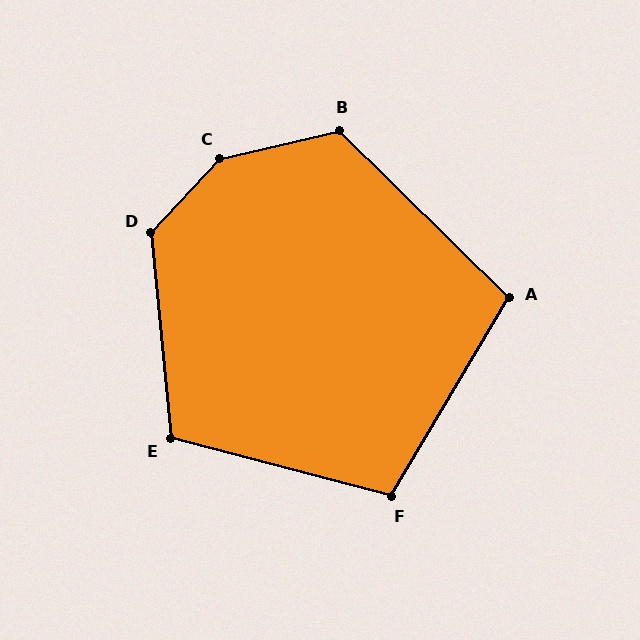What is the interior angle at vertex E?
Approximately 110 degrees (obtuse).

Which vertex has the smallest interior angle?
A, at approximately 104 degrees.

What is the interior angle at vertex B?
Approximately 122 degrees (obtuse).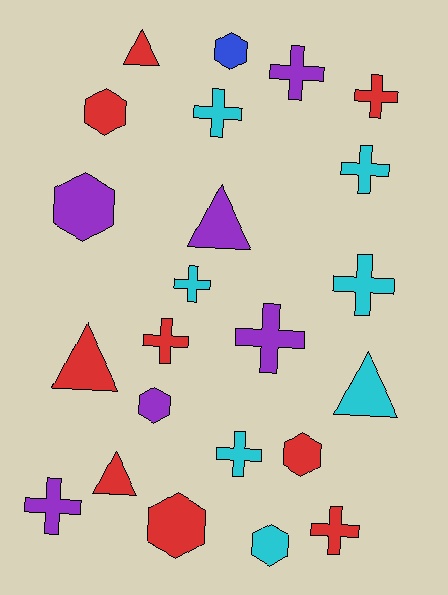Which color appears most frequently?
Red, with 9 objects.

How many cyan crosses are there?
There are 5 cyan crosses.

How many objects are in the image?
There are 23 objects.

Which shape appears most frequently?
Cross, with 11 objects.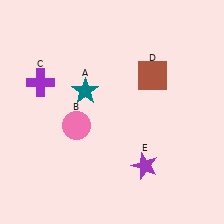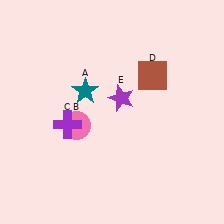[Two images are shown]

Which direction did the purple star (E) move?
The purple star (E) moved up.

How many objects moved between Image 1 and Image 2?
2 objects moved between the two images.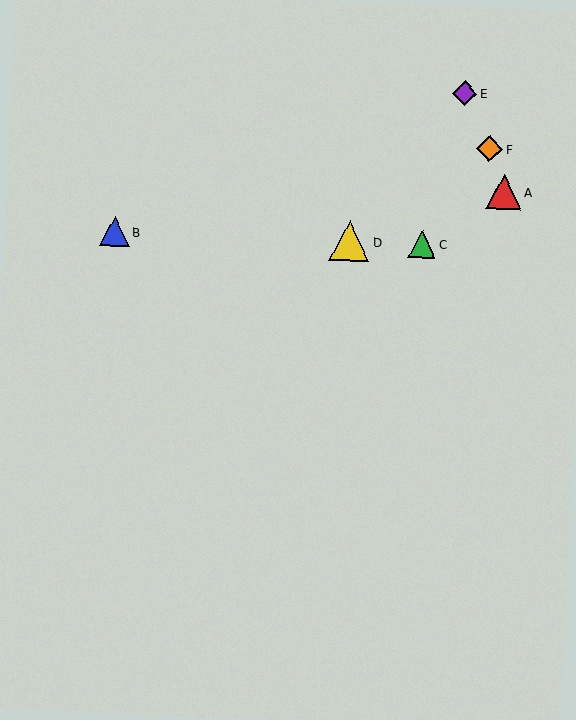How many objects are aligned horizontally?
3 objects (B, C, D) are aligned horizontally.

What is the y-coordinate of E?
Object E is at y≈93.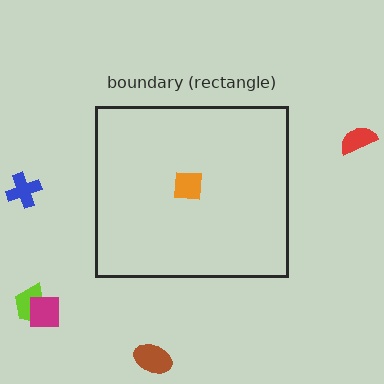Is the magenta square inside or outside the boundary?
Outside.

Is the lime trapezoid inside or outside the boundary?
Outside.